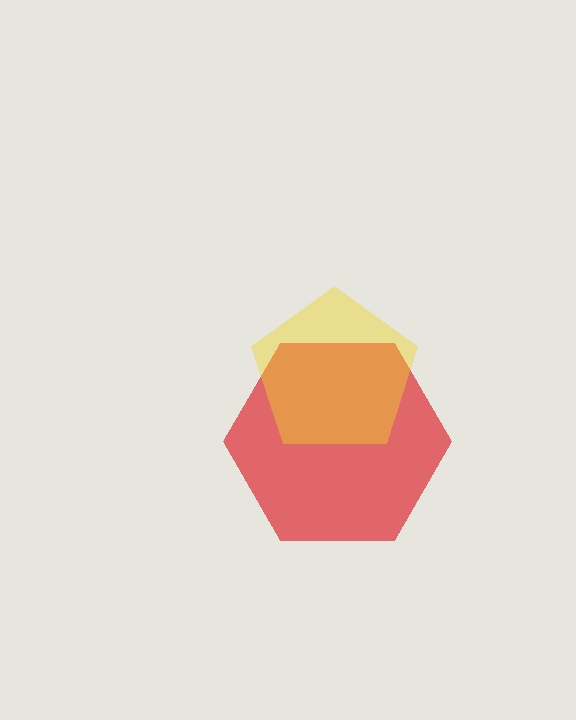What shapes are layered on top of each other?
The layered shapes are: a red hexagon, a yellow pentagon.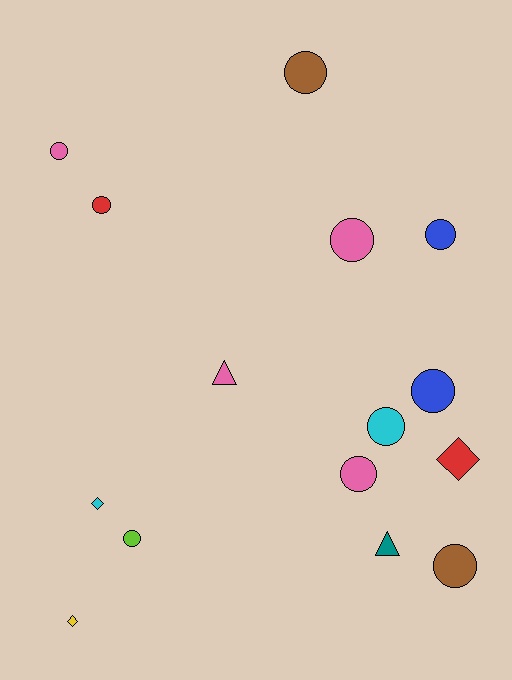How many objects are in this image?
There are 15 objects.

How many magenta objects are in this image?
There are no magenta objects.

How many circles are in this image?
There are 10 circles.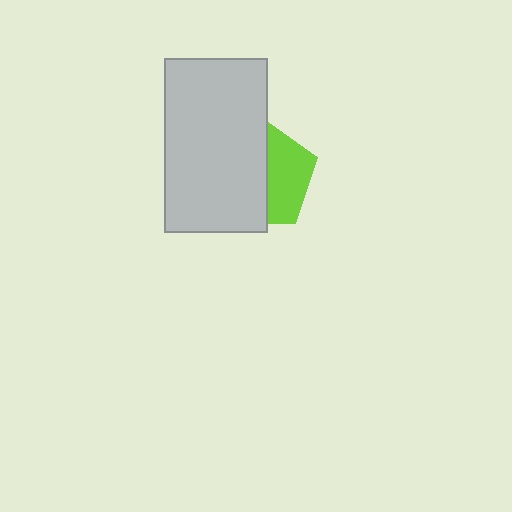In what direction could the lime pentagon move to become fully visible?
The lime pentagon could move right. That would shift it out from behind the light gray rectangle entirely.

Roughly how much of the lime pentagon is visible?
A small part of it is visible (roughly 42%).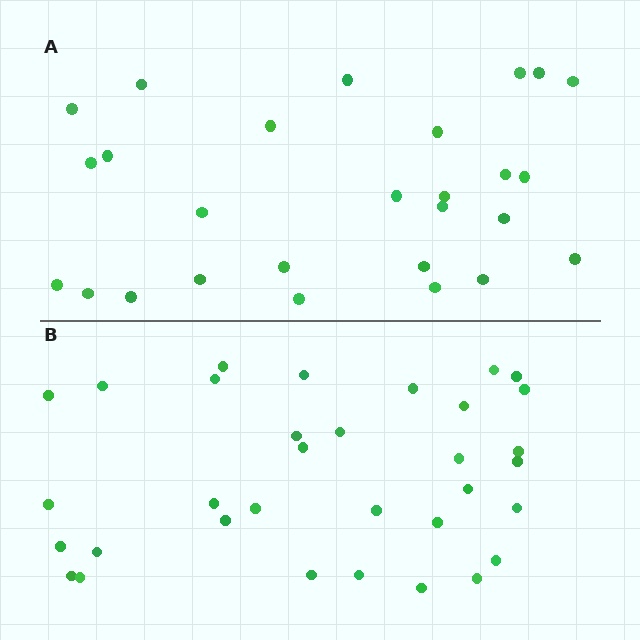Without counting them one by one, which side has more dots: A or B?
Region B (the bottom region) has more dots.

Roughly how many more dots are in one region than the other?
Region B has about 6 more dots than region A.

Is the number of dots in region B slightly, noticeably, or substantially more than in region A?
Region B has only slightly more — the two regions are fairly close. The ratio is roughly 1.2 to 1.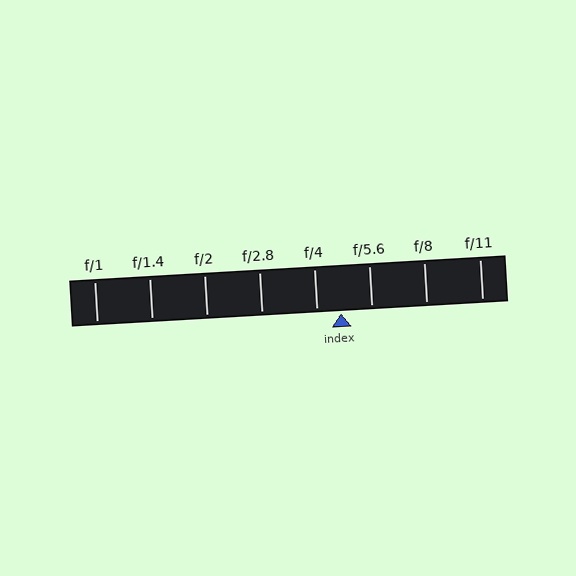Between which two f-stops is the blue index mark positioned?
The index mark is between f/4 and f/5.6.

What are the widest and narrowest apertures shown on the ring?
The widest aperture shown is f/1 and the narrowest is f/11.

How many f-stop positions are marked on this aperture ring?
There are 8 f-stop positions marked.